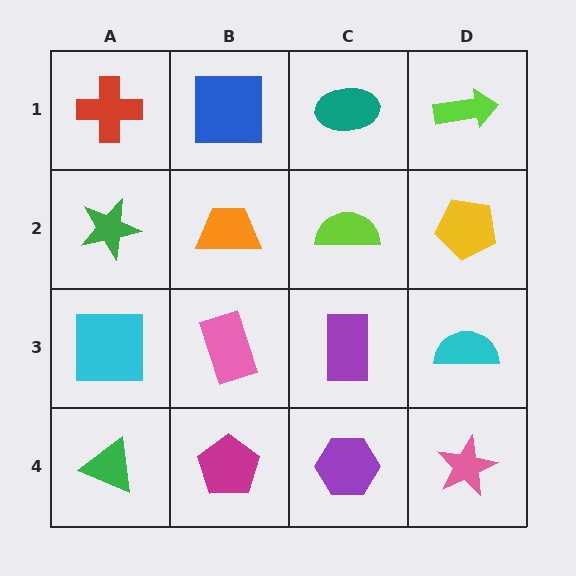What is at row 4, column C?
A purple hexagon.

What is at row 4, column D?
A pink star.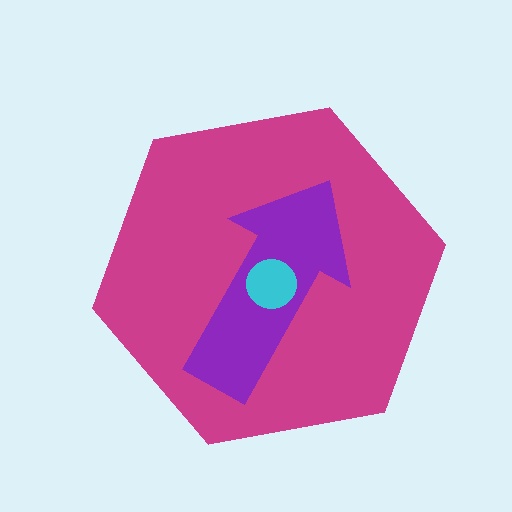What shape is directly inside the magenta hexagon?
The purple arrow.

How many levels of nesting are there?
3.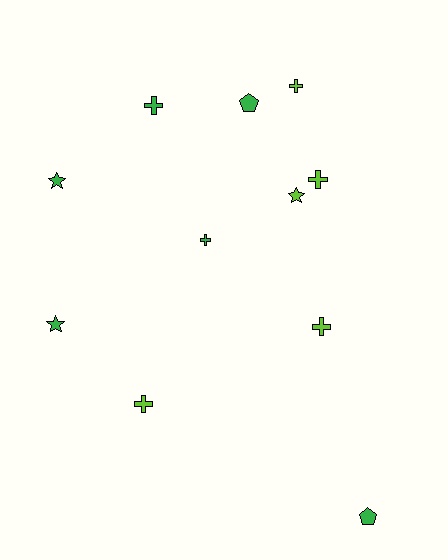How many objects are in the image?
There are 11 objects.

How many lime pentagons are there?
There are no lime pentagons.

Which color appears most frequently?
Green, with 6 objects.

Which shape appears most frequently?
Cross, with 6 objects.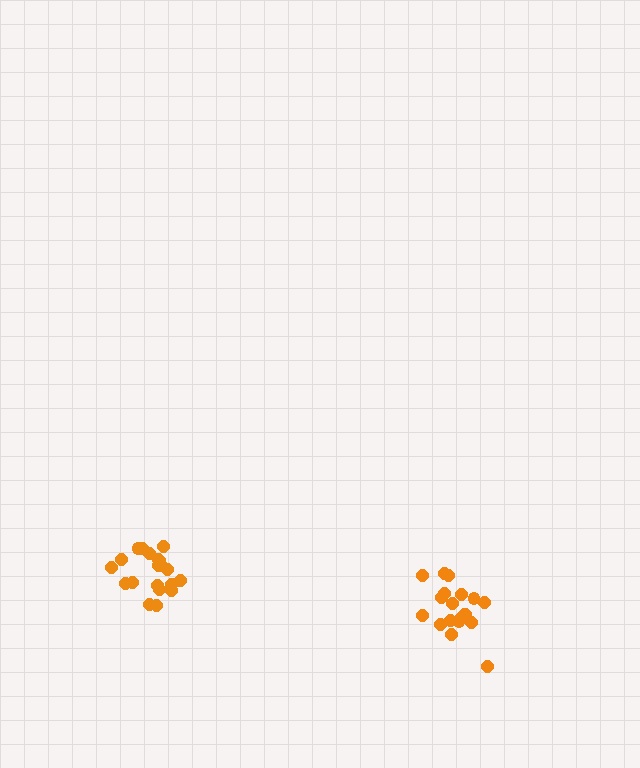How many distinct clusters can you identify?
There are 2 distinct clusters.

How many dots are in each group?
Group 1: 20 dots, Group 2: 19 dots (39 total).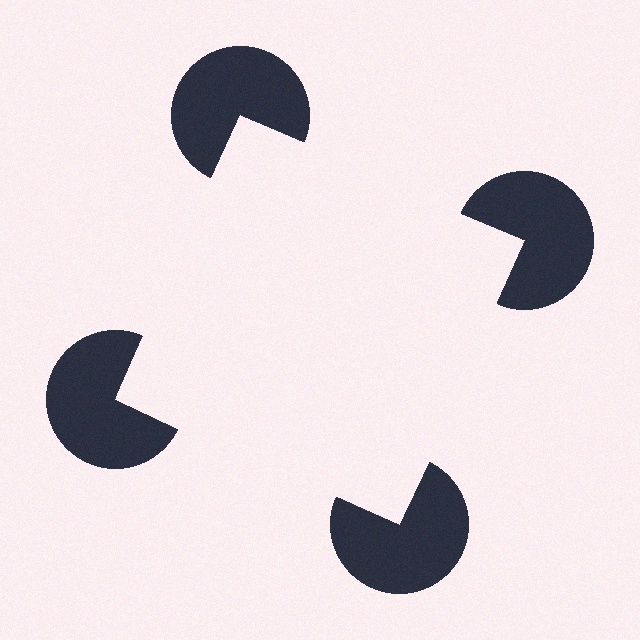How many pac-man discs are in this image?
There are 4 — one at each vertex of the illusory square.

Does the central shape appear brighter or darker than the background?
It typically appears slightly brighter than the background, even though no actual brightness change is drawn.